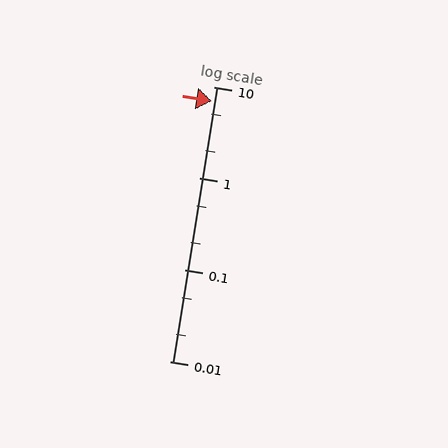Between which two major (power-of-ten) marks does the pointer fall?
The pointer is between 1 and 10.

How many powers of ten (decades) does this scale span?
The scale spans 3 decades, from 0.01 to 10.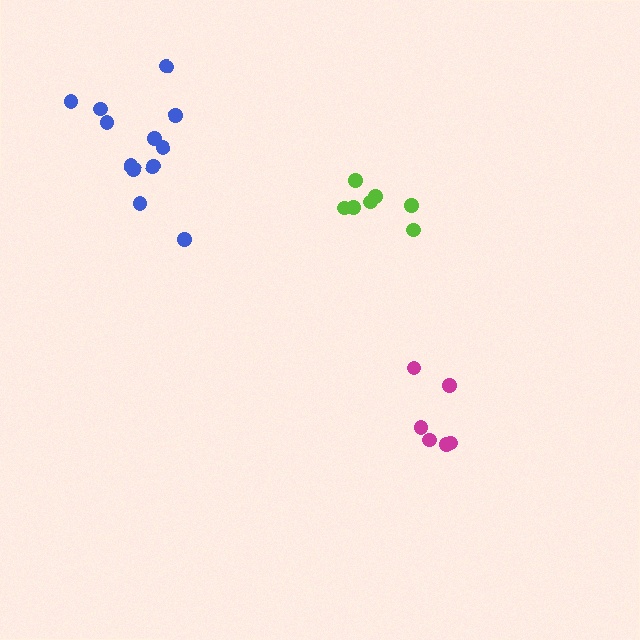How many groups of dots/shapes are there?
There are 3 groups.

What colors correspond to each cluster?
The clusters are colored: magenta, lime, blue.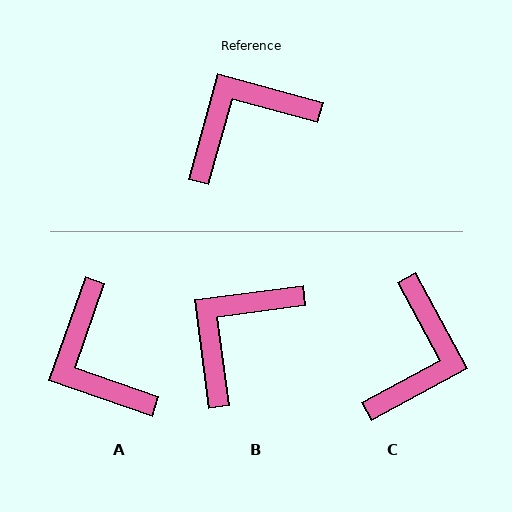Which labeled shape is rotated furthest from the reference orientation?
C, about 136 degrees away.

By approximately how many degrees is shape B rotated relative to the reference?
Approximately 23 degrees counter-clockwise.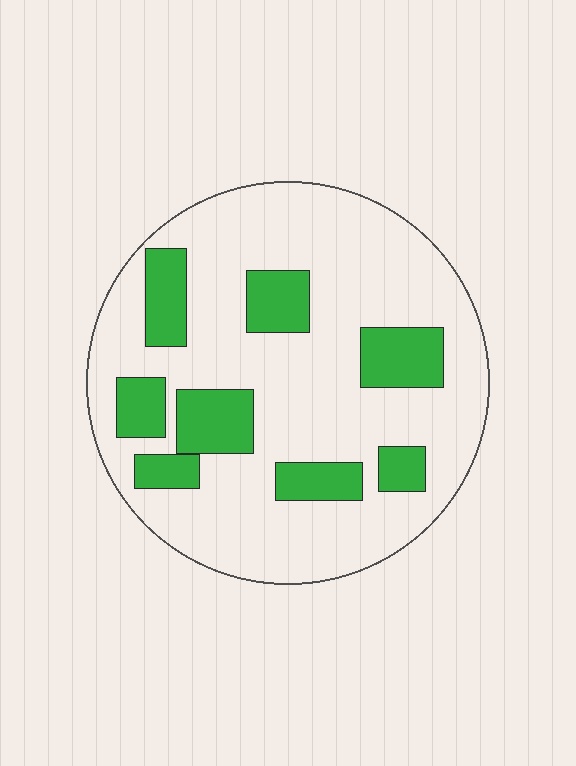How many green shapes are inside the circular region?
8.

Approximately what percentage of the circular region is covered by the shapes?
Approximately 25%.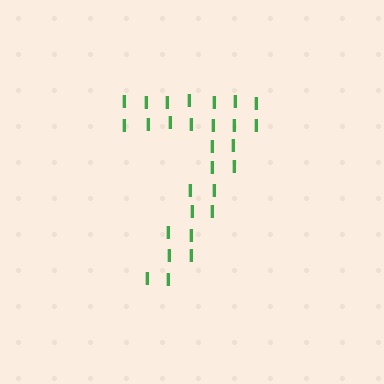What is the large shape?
The large shape is the digit 7.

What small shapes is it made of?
It is made of small letter I's.